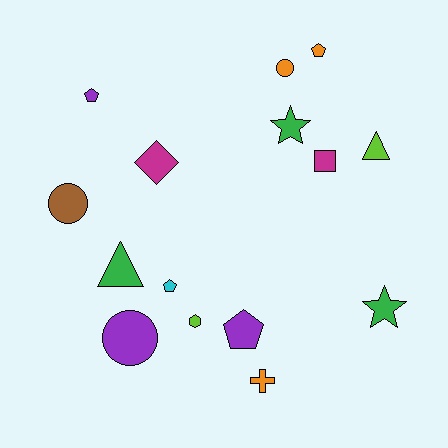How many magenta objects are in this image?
There are 2 magenta objects.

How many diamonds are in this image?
There is 1 diamond.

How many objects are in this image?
There are 15 objects.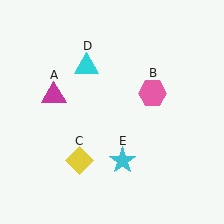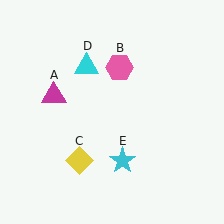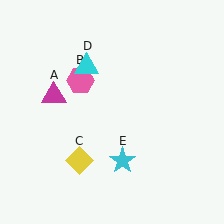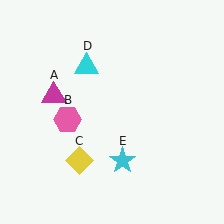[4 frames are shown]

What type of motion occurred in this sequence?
The pink hexagon (object B) rotated counterclockwise around the center of the scene.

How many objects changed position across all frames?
1 object changed position: pink hexagon (object B).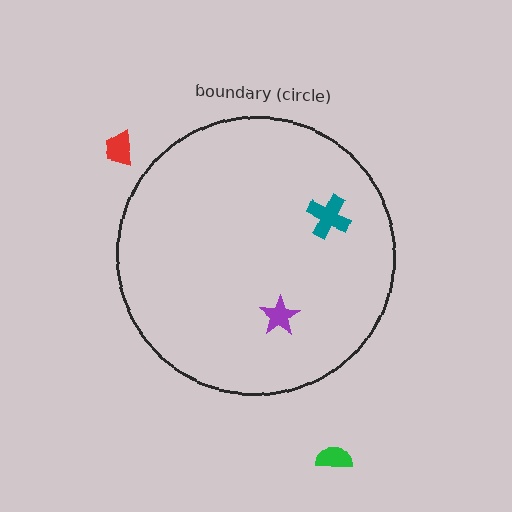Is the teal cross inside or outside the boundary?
Inside.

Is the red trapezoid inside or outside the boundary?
Outside.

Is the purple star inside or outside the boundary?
Inside.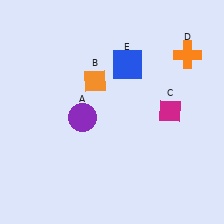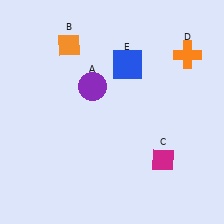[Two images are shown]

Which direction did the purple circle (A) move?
The purple circle (A) moved up.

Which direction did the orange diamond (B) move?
The orange diamond (B) moved up.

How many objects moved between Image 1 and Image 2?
3 objects moved between the two images.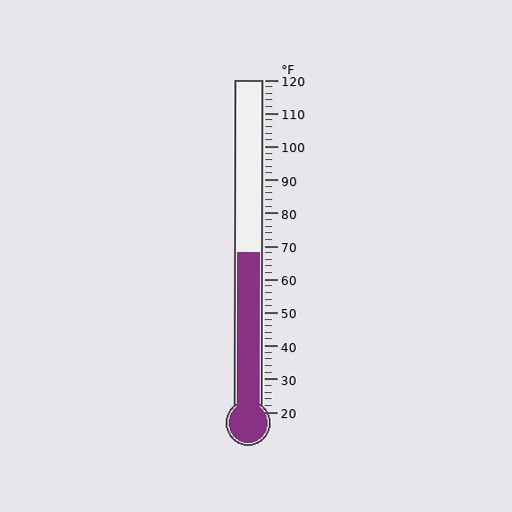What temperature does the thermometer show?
The thermometer shows approximately 68°F.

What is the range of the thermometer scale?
The thermometer scale ranges from 20°F to 120°F.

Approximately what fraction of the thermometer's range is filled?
The thermometer is filled to approximately 50% of its range.